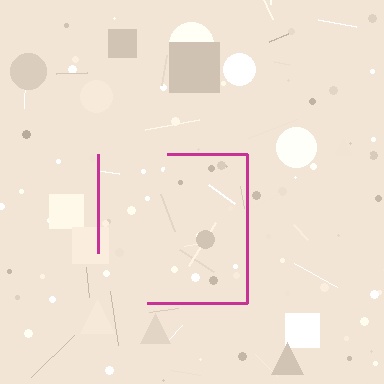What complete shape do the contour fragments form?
The contour fragments form a square.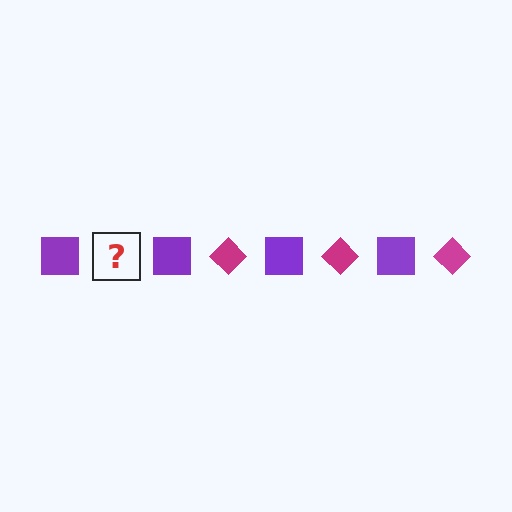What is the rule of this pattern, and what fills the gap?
The rule is that the pattern alternates between purple square and magenta diamond. The gap should be filled with a magenta diamond.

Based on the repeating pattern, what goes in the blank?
The blank should be a magenta diamond.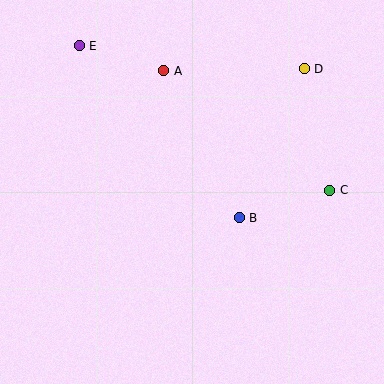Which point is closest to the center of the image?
Point B at (239, 218) is closest to the center.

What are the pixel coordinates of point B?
Point B is at (239, 218).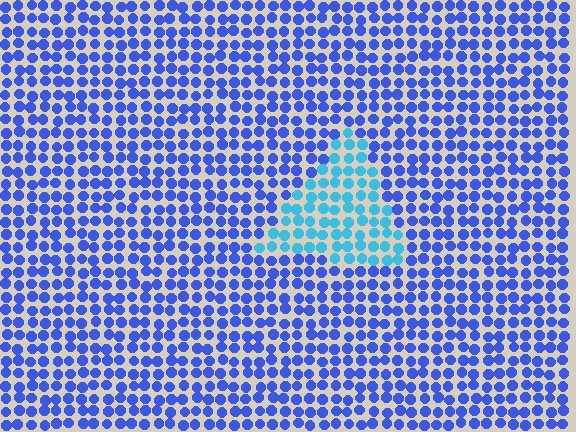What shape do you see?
I see a triangle.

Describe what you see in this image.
The image is filled with small blue elements in a uniform arrangement. A triangle-shaped region is visible where the elements are tinted to a slightly different hue, forming a subtle color boundary.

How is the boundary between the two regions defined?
The boundary is defined purely by a slight shift in hue (about 39 degrees). Spacing, size, and orientation are identical on both sides.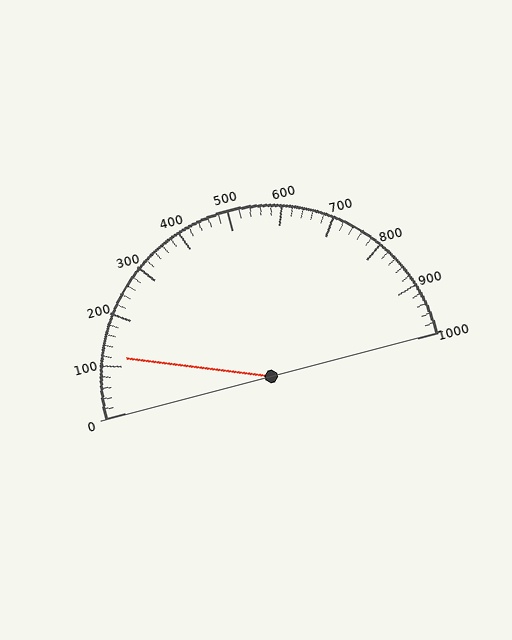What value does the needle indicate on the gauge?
The needle indicates approximately 120.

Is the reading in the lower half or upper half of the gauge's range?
The reading is in the lower half of the range (0 to 1000).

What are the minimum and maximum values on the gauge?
The gauge ranges from 0 to 1000.